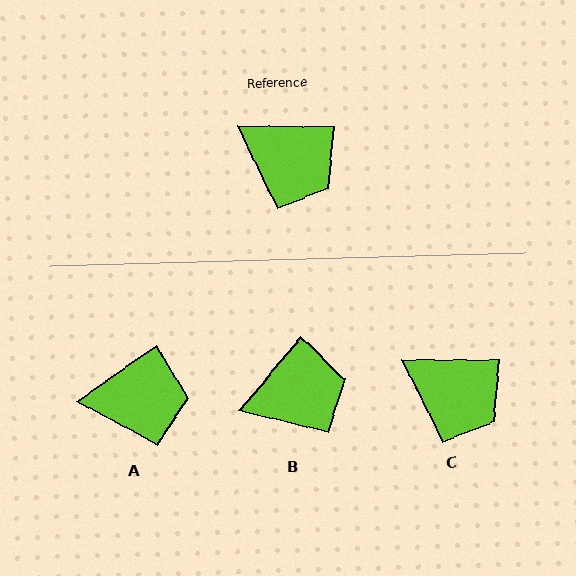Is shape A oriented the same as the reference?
No, it is off by about 36 degrees.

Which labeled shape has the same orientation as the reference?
C.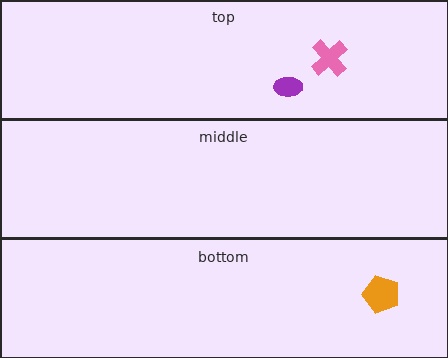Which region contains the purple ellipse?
The top region.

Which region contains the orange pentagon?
The bottom region.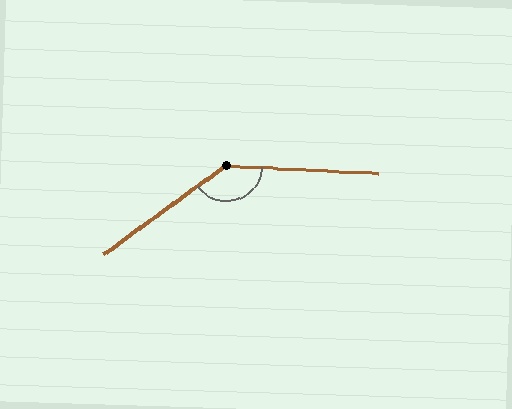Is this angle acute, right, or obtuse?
It is obtuse.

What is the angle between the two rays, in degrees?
Approximately 141 degrees.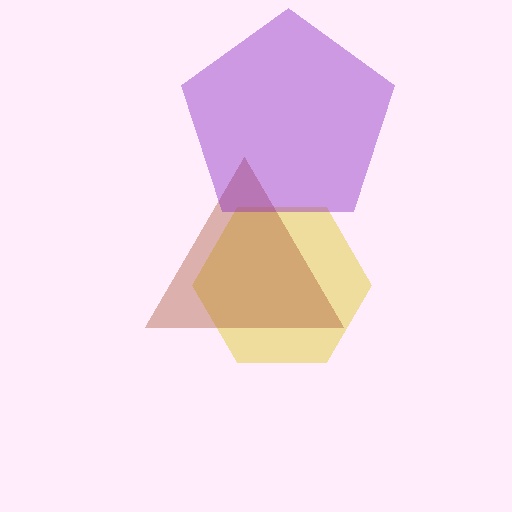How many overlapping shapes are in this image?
There are 3 overlapping shapes in the image.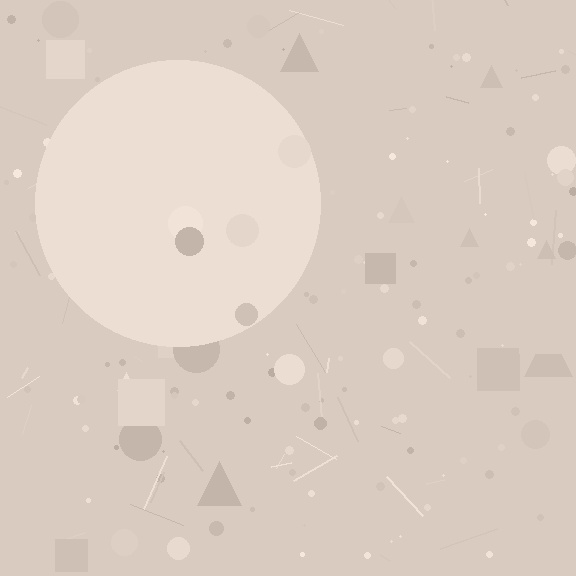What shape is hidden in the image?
A circle is hidden in the image.